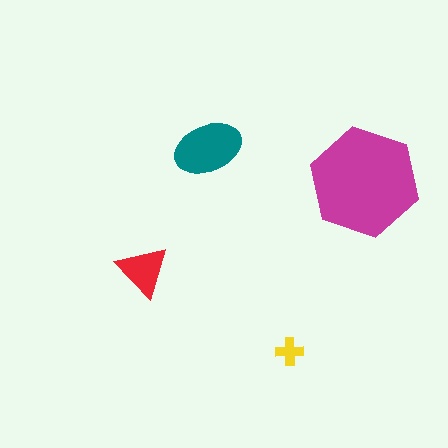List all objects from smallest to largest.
The yellow cross, the red triangle, the teal ellipse, the magenta hexagon.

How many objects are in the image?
There are 4 objects in the image.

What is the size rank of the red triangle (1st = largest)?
3rd.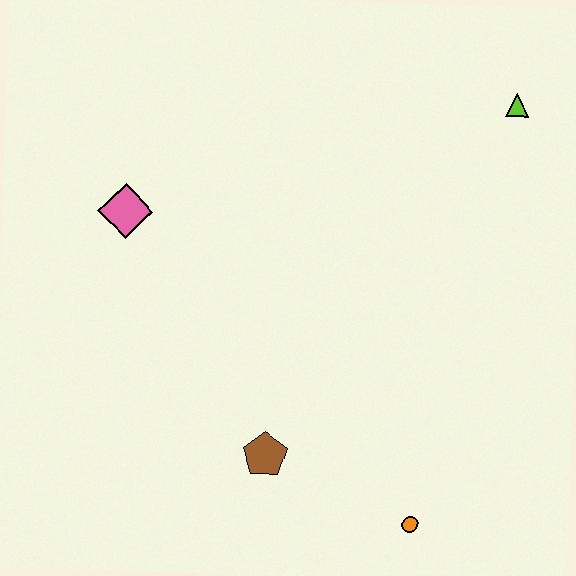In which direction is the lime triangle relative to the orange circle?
The lime triangle is above the orange circle.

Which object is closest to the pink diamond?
The brown pentagon is closest to the pink diamond.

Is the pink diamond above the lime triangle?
No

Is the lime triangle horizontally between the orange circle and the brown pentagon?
No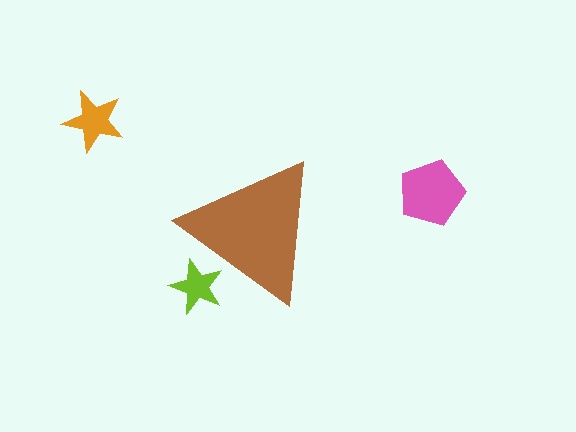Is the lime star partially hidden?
Yes, the lime star is partially hidden behind the brown triangle.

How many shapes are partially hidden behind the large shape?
1 shape is partially hidden.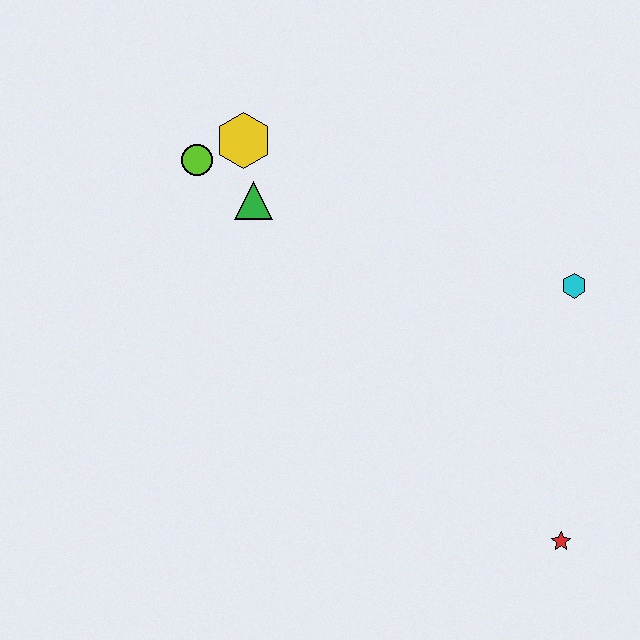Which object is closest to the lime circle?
The yellow hexagon is closest to the lime circle.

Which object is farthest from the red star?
The lime circle is farthest from the red star.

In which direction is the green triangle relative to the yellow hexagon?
The green triangle is below the yellow hexagon.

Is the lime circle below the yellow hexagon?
Yes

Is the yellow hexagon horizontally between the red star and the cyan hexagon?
No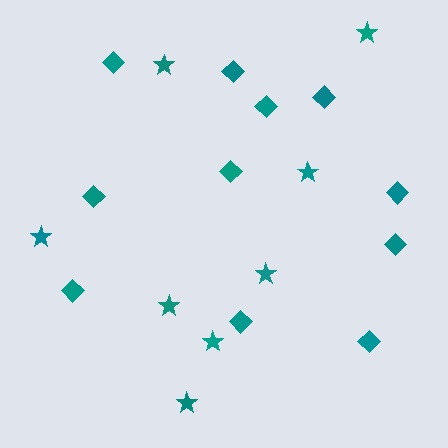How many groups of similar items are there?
There are 2 groups: one group of diamonds (11) and one group of stars (8).